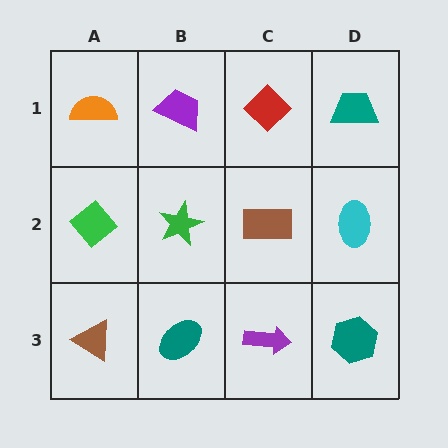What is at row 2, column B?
A green star.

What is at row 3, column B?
A teal ellipse.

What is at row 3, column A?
A brown triangle.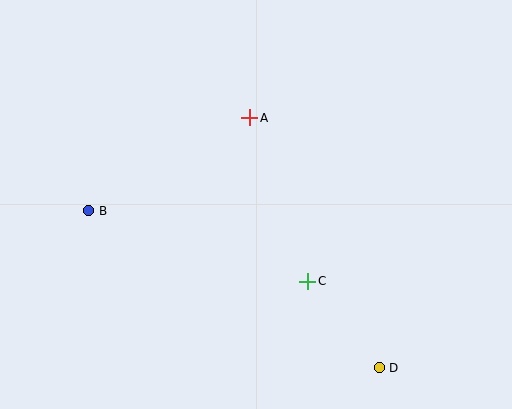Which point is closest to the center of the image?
Point A at (250, 118) is closest to the center.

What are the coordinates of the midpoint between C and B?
The midpoint between C and B is at (198, 246).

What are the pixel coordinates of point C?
Point C is at (308, 281).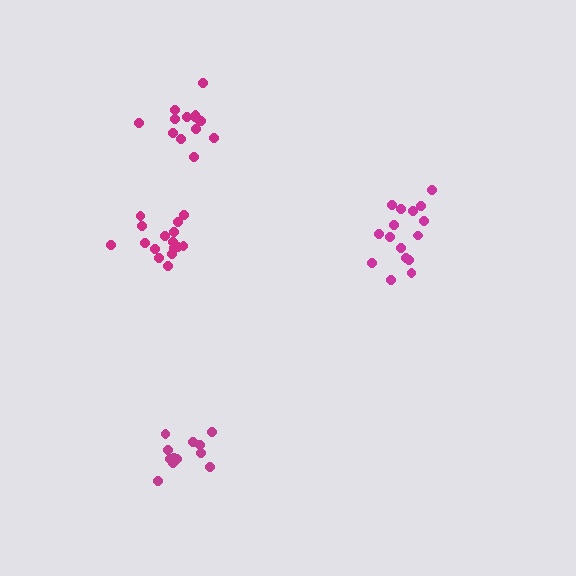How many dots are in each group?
Group 1: 14 dots, Group 2: 12 dots, Group 3: 16 dots, Group 4: 16 dots (58 total).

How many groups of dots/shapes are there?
There are 4 groups.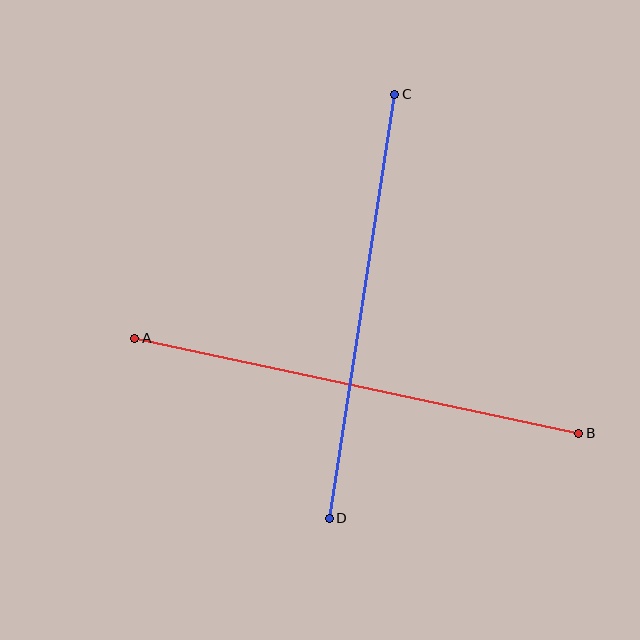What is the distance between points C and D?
The distance is approximately 429 pixels.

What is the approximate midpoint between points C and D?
The midpoint is at approximately (362, 306) pixels.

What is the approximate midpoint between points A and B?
The midpoint is at approximately (357, 386) pixels.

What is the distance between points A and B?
The distance is approximately 454 pixels.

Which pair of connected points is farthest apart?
Points A and B are farthest apart.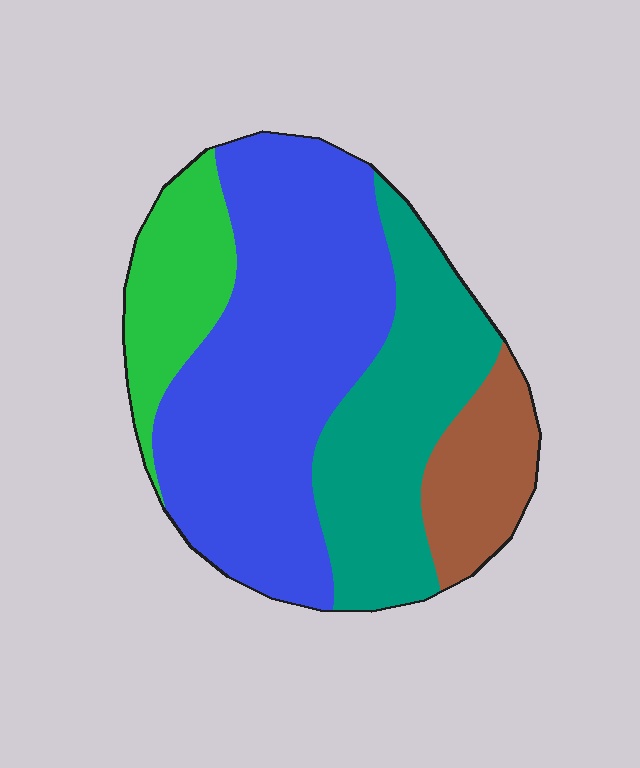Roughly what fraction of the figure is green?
Green covers 14% of the figure.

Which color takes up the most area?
Blue, at roughly 50%.